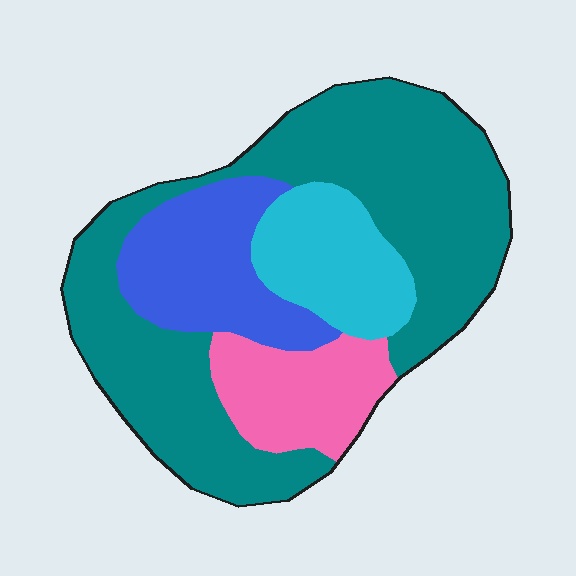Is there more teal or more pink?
Teal.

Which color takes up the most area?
Teal, at roughly 55%.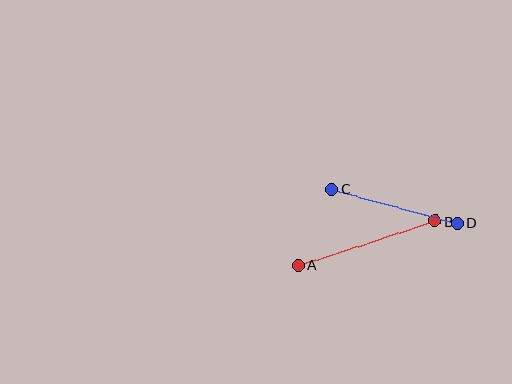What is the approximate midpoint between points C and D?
The midpoint is at approximately (395, 206) pixels.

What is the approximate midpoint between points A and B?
The midpoint is at approximately (367, 243) pixels.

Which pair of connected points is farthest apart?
Points A and B are farthest apart.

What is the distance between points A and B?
The distance is approximately 144 pixels.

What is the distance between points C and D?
The distance is approximately 130 pixels.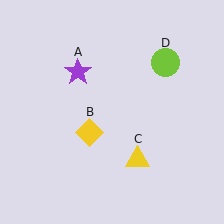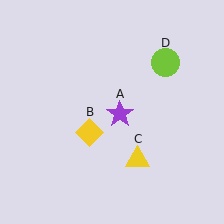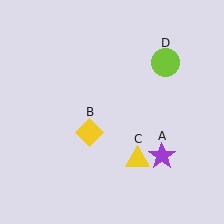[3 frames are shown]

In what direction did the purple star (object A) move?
The purple star (object A) moved down and to the right.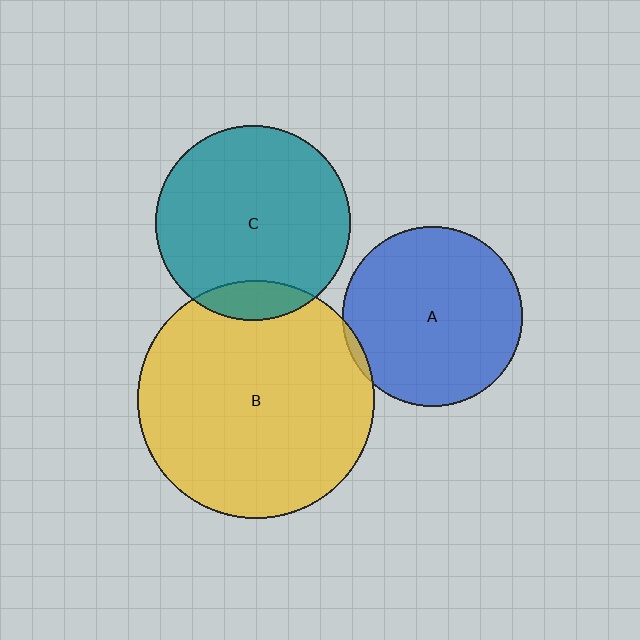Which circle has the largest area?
Circle B (yellow).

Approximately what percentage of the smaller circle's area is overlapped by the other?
Approximately 5%.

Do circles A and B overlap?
Yes.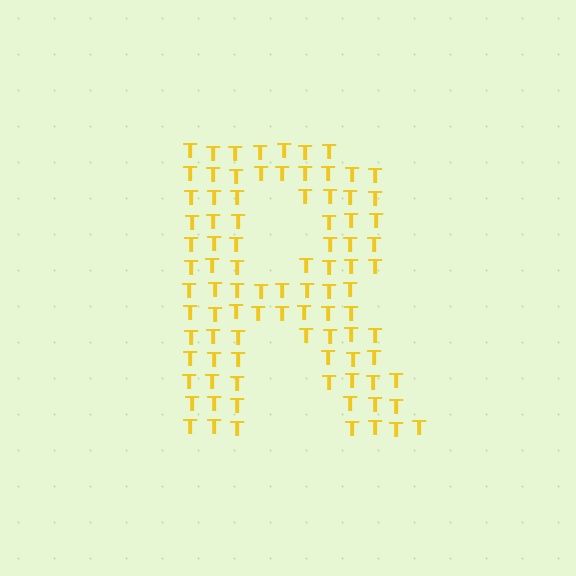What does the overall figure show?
The overall figure shows the letter R.